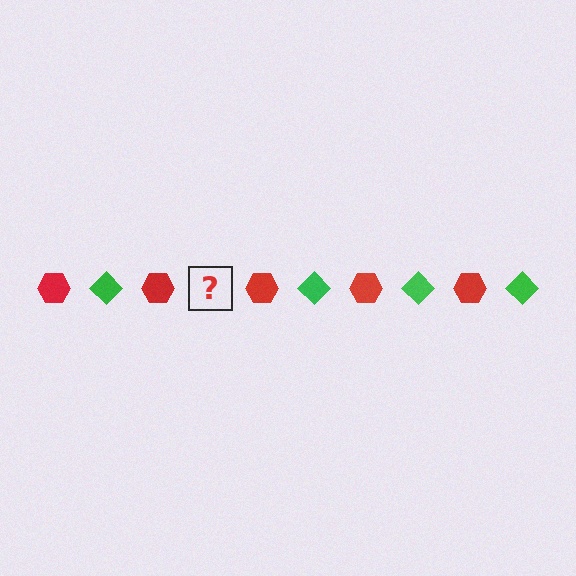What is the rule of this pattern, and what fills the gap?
The rule is that the pattern alternates between red hexagon and green diamond. The gap should be filled with a green diamond.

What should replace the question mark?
The question mark should be replaced with a green diamond.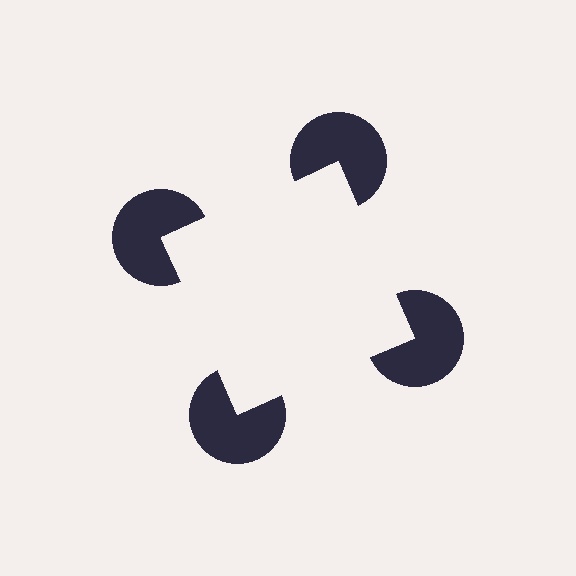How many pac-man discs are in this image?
There are 4 — one at each vertex of the illusory square.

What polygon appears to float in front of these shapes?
An illusory square — its edges are inferred from the aligned wedge cuts in the pac-man discs, not physically drawn.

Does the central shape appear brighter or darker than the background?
It typically appears slightly brighter than the background, even though no actual brightness change is drawn.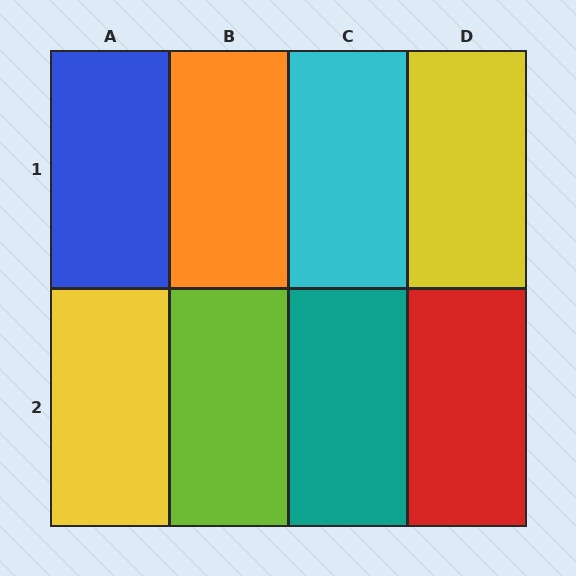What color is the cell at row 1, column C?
Cyan.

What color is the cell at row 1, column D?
Yellow.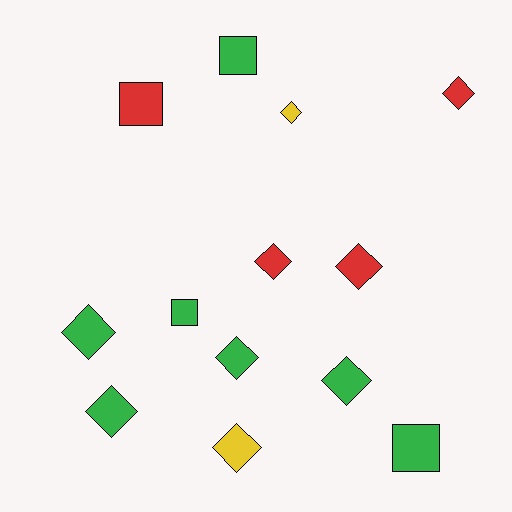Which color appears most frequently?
Green, with 7 objects.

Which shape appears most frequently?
Diamond, with 9 objects.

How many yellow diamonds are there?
There are 2 yellow diamonds.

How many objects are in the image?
There are 13 objects.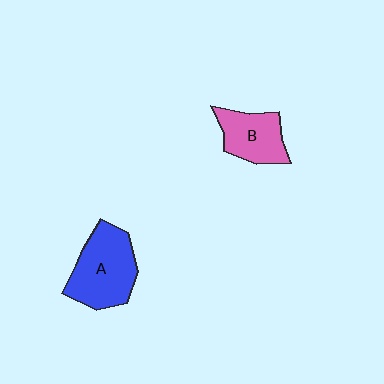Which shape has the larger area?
Shape A (blue).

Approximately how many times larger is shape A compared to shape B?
Approximately 1.4 times.